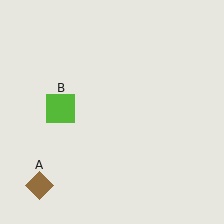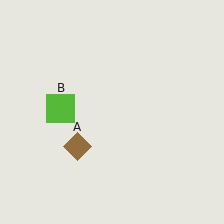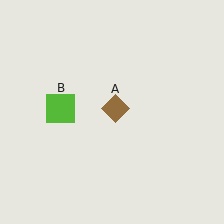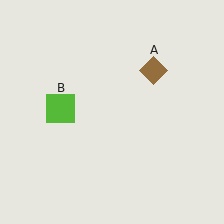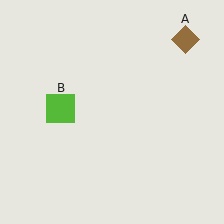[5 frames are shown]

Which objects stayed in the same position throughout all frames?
Lime square (object B) remained stationary.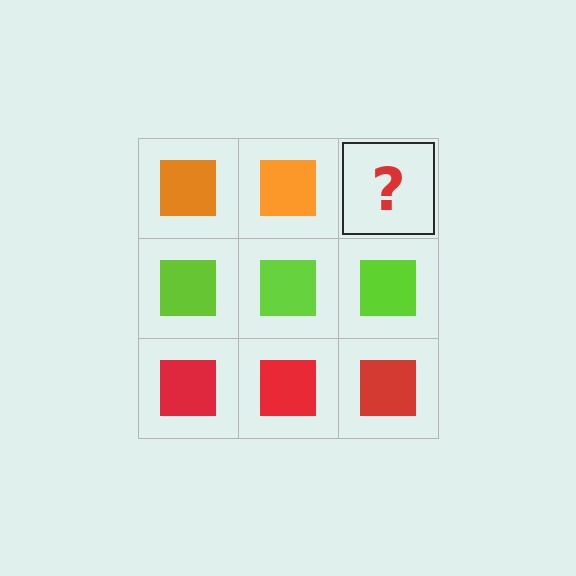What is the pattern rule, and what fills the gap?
The rule is that each row has a consistent color. The gap should be filled with an orange square.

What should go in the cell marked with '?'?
The missing cell should contain an orange square.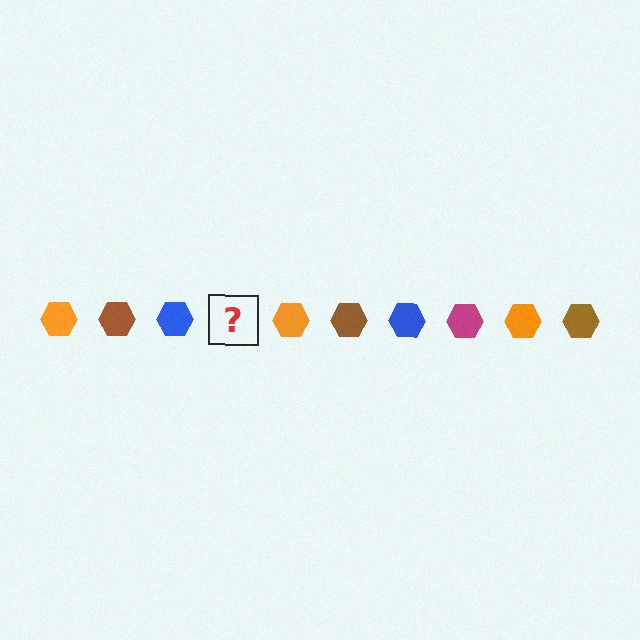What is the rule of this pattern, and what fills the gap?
The rule is that the pattern cycles through orange, brown, blue, magenta hexagons. The gap should be filled with a magenta hexagon.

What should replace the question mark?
The question mark should be replaced with a magenta hexagon.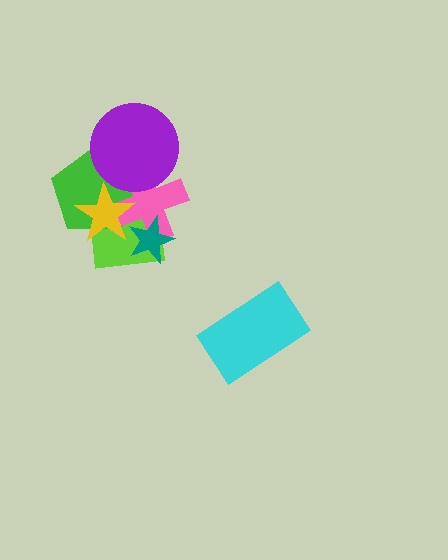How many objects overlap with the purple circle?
3 objects overlap with the purple circle.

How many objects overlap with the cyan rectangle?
0 objects overlap with the cyan rectangle.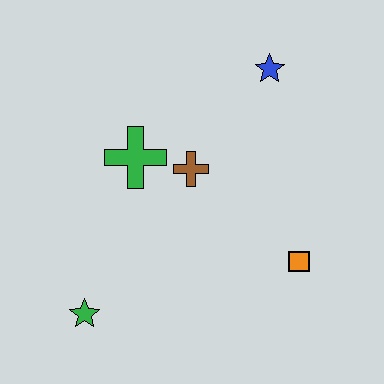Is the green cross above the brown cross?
Yes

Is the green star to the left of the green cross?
Yes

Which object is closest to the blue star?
The brown cross is closest to the blue star.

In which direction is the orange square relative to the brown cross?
The orange square is to the right of the brown cross.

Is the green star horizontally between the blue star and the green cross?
No